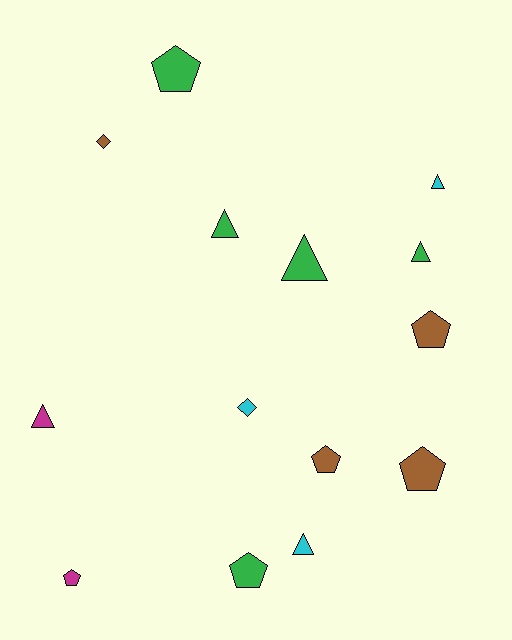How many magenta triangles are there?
There is 1 magenta triangle.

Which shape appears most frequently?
Triangle, with 6 objects.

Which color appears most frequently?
Green, with 5 objects.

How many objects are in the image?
There are 14 objects.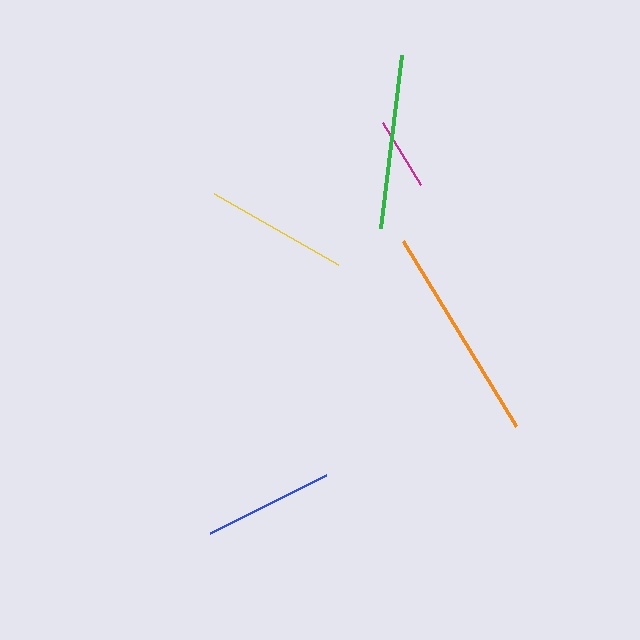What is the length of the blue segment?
The blue segment is approximately 130 pixels long.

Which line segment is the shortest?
The magenta line is the shortest at approximately 73 pixels.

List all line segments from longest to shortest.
From longest to shortest: orange, green, yellow, blue, magenta.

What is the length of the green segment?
The green segment is approximately 174 pixels long.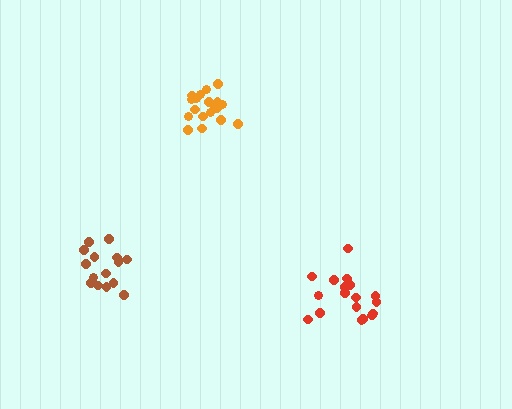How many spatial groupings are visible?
There are 3 spatial groupings.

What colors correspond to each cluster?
The clusters are colored: orange, red, brown.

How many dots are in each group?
Group 1: 19 dots, Group 2: 18 dots, Group 3: 15 dots (52 total).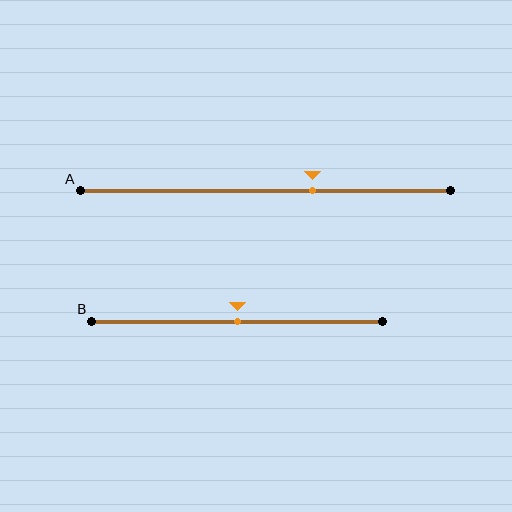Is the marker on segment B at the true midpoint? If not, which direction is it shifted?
Yes, the marker on segment B is at the true midpoint.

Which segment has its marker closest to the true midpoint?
Segment B has its marker closest to the true midpoint.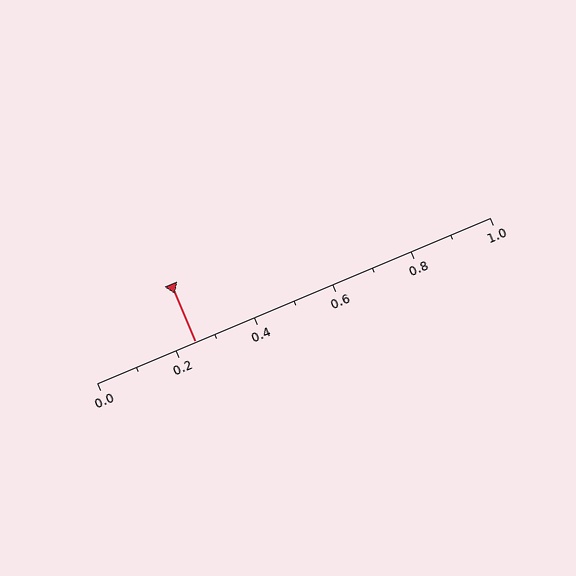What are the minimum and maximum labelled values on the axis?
The axis runs from 0.0 to 1.0.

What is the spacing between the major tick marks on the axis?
The major ticks are spaced 0.2 apart.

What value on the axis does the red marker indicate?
The marker indicates approximately 0.25.